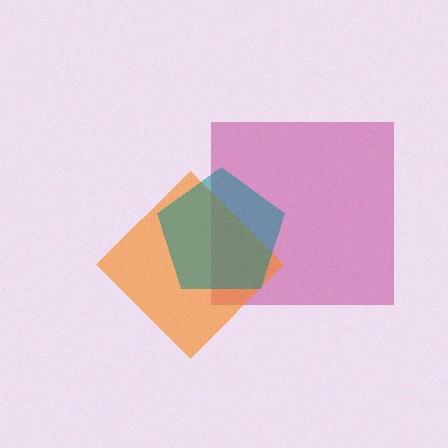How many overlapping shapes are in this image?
There are 3 overlapping shapes in the image.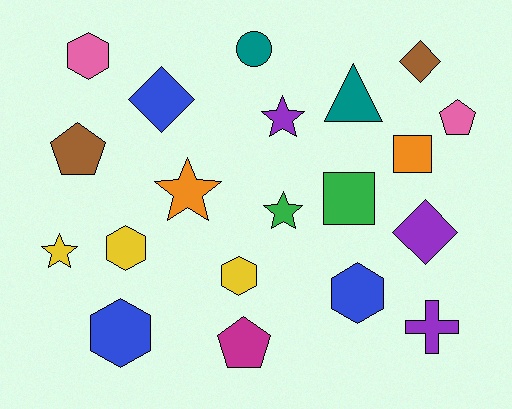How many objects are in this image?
There are 20 objects.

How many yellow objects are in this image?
There are 3 yellow objects.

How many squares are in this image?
There are 2 squares.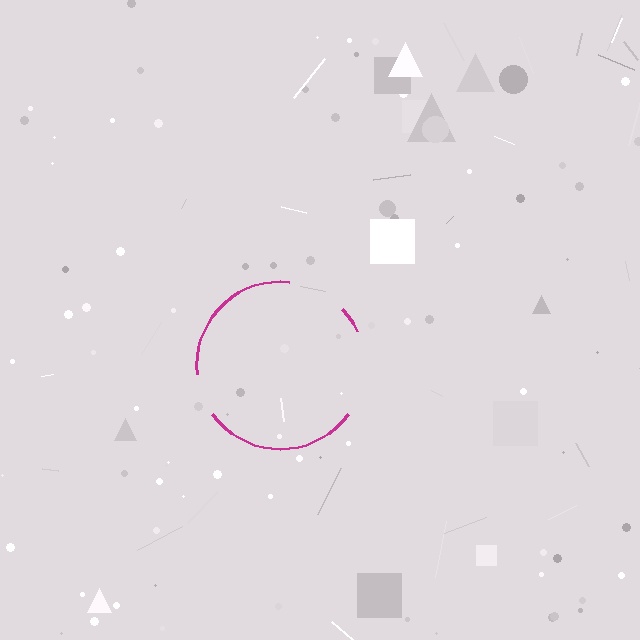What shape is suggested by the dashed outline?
The dashed outline suggests a circle.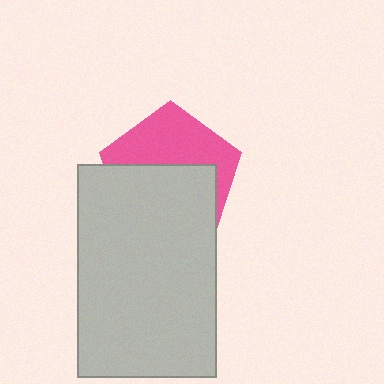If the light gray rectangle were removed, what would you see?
You would see the complete pink pentagon.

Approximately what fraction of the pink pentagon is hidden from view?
Roughly 56% of the pink pentagon is hidden behind the light gray rectangle.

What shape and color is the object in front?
The object in front is a light gray rectangle.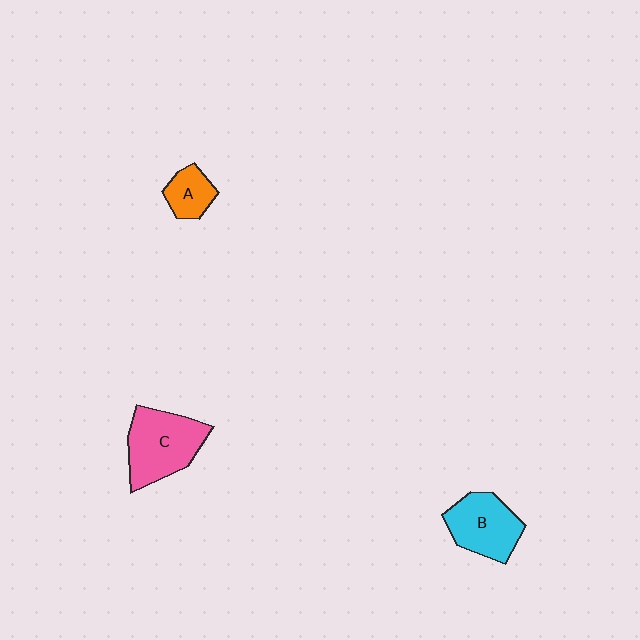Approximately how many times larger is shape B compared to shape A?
Approximately 1.9 times.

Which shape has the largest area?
Shape C (pink).